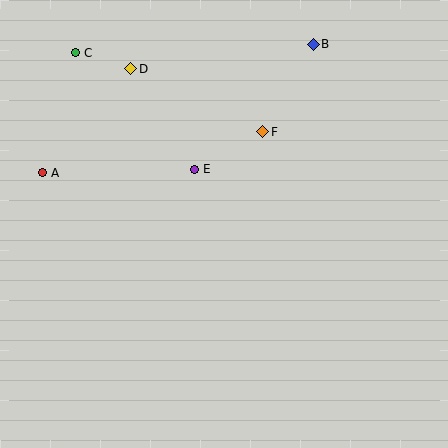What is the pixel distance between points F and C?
The distance between F and C is 203 pixels.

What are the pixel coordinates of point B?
Point B is at (313, 44).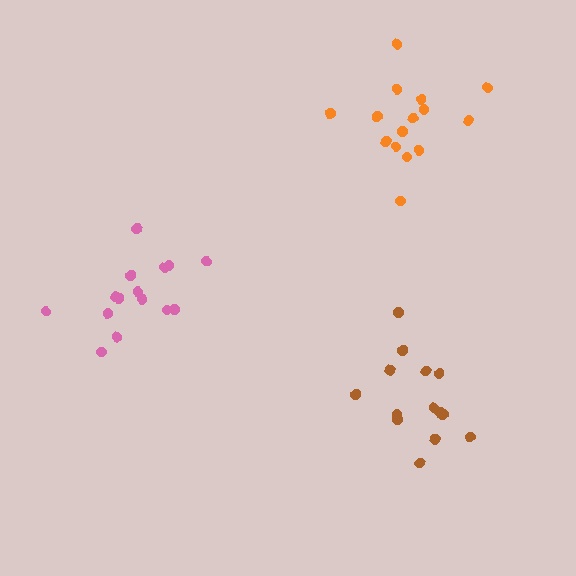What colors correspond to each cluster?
The clusters are colored: pink, brown, orange.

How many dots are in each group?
Group 1: 15 dots, Group 2: 14 dots, Group 3: 15 dots (44 total).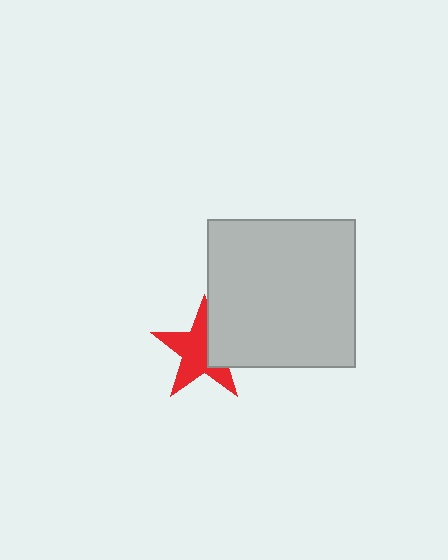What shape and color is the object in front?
The object in front is a light gray square.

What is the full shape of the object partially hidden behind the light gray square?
The partially hidden object is a red star.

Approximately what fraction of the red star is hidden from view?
Roughly 32% of the red star is hidden behind the light gray square.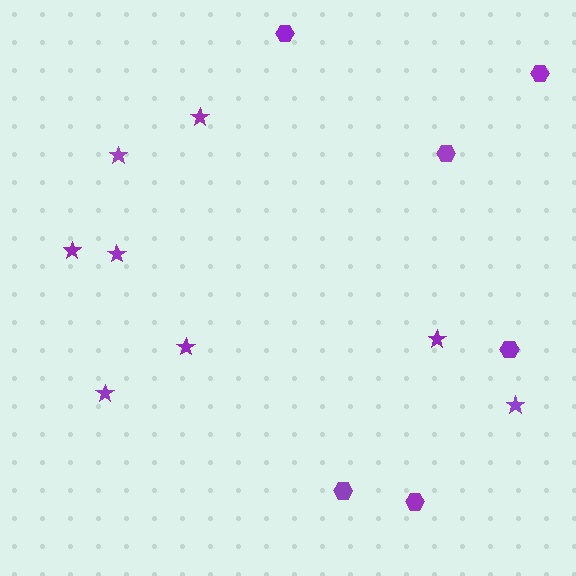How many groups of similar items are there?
There are 2 groups: one group of stars (8) and one group of hexagons (6).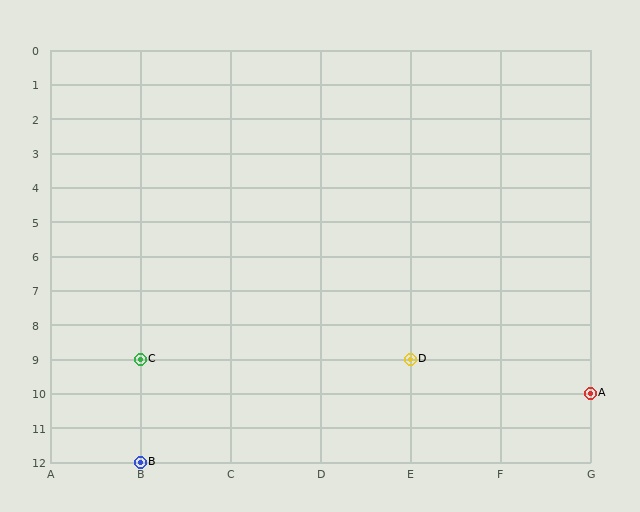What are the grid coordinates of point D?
Point D is at grid coordinates (E, 9).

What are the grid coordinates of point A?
Point A is at grid coordinates (G, 10).